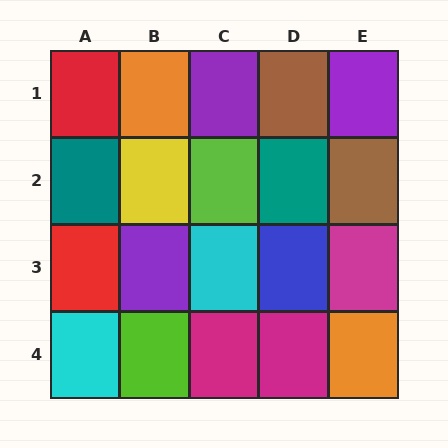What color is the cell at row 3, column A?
Red.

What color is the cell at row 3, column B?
Purple.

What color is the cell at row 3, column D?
Blue.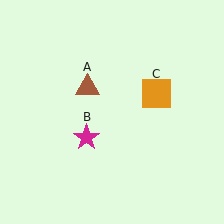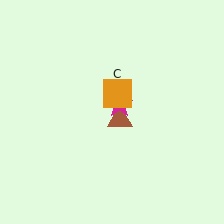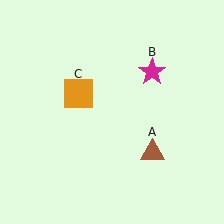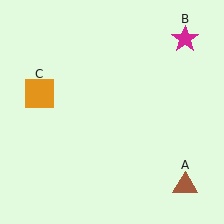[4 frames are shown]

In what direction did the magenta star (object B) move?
The magenta star (object B) moved up and to the right.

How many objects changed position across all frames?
3 objects changed position: brown triangle (object A), magenta star (object B), orange square (object C).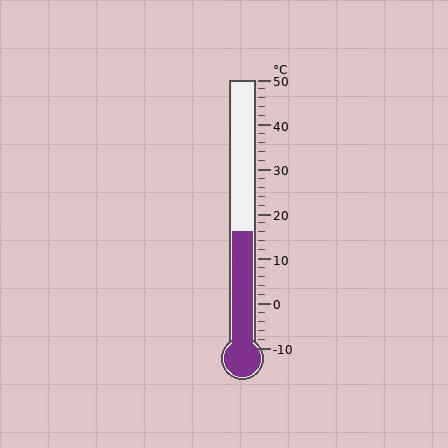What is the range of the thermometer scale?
The thermometer scale ranges from -10°C to 50°C.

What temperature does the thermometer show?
The thermometer shows approximately 16°C.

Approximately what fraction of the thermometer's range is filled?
The thermometer is filled to approximately 45% of its range.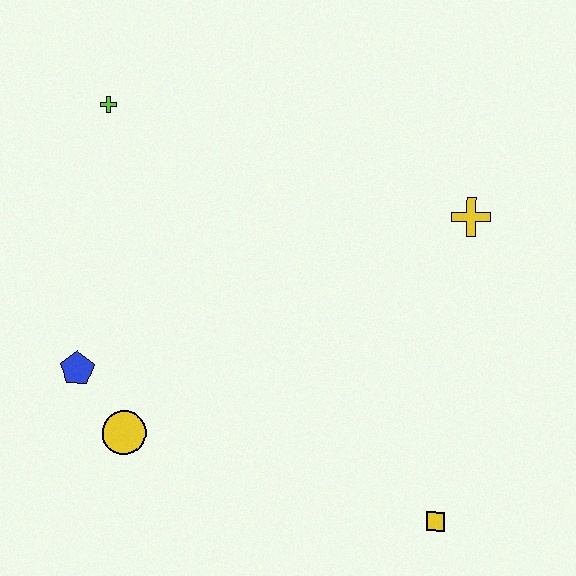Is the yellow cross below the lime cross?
Yes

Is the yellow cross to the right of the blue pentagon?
Yes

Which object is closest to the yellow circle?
The blue pentagon is closest to the yellow circle.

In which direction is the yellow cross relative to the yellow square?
The yellow cross is above the yellow square.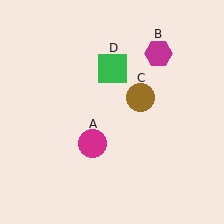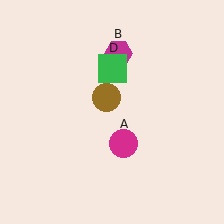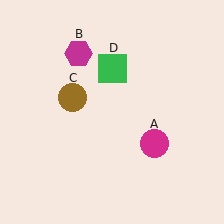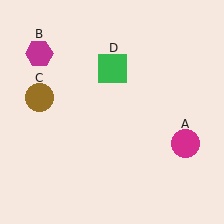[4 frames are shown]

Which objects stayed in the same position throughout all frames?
Green square (object D) remained stationary.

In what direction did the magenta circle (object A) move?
The magenta circle (object A) moved right.